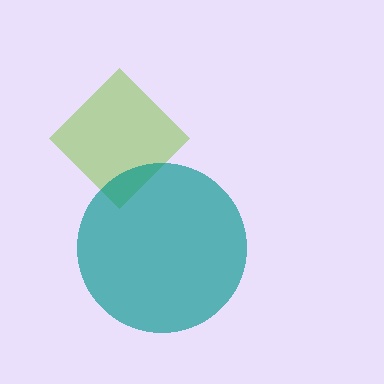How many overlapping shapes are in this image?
There are 2 overlapping shapes in the image.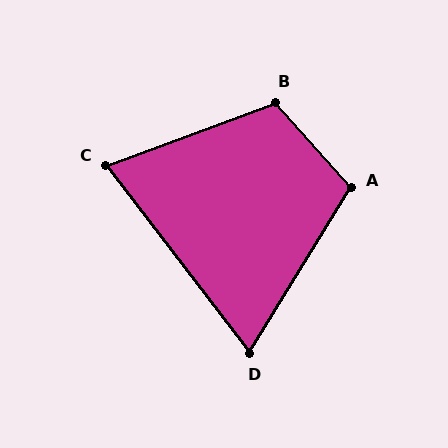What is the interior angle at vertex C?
Approximately 73 degrees (acute).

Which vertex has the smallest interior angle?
D, at approximately 69 degrees.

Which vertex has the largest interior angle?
B, at approximately 111 degrees.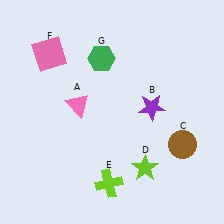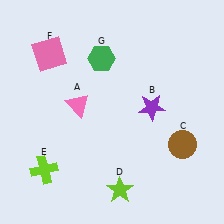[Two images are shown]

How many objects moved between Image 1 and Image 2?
2 objects moved between the two images.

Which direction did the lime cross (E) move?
The lime cross (E) moved left.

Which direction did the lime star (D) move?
The lime star (D) moved left.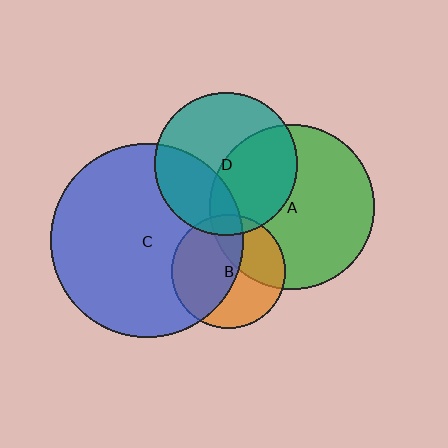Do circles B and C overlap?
Yes.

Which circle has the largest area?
Circle C (blue).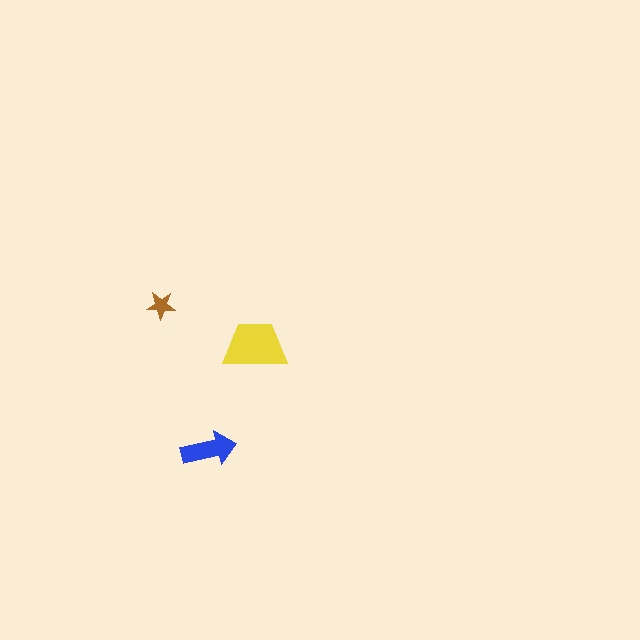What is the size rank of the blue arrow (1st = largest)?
2nd.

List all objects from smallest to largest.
The brown star, the blue arrow, the yellow trapezoid.